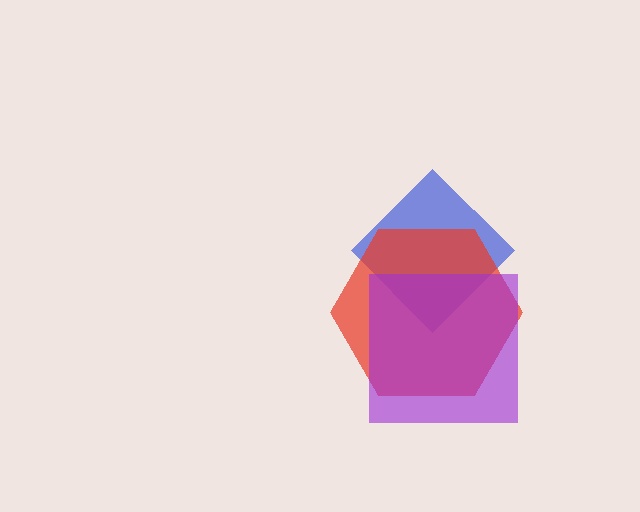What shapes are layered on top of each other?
The layered shapes are: a blue diamond, a red hexagon, a purple square.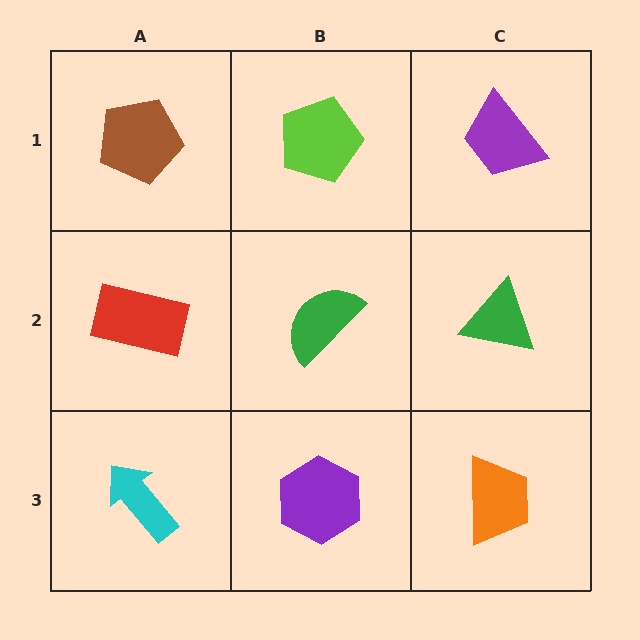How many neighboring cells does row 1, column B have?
3.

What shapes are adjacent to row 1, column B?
A green semicircle (row 2, column B), a brown pentagon (row 1, column A), a purple trapezoid (row 1, column C).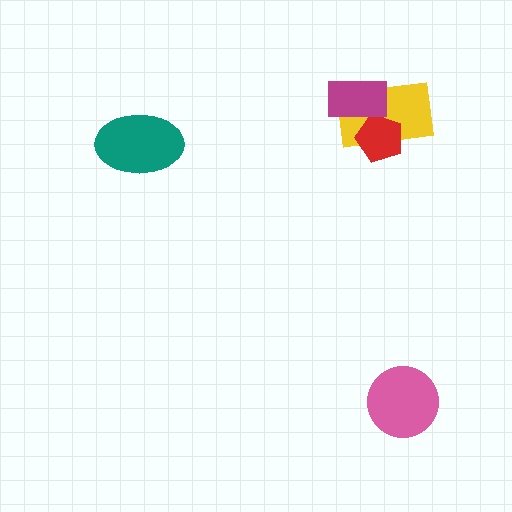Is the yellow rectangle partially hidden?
Yes, it is partially covered by another shape.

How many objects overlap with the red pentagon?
2 objects overlap with the red pentagon.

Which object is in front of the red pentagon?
The magenta rectangle is in front of the red pentagon.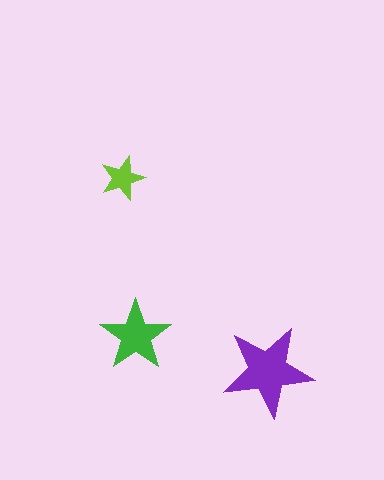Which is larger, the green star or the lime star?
The green one.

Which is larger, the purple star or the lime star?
The purple one.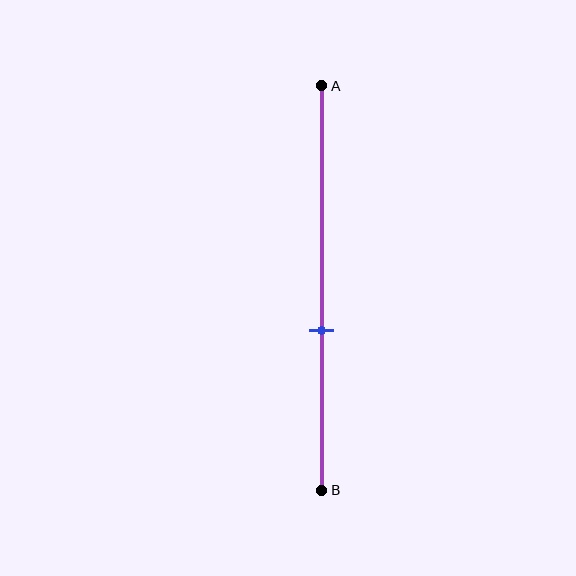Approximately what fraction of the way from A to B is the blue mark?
The blue mark is approximately 60% of the way from A to B.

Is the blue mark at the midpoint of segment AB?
No, the mark is at about 60% from A, not at the 50% midpoint.